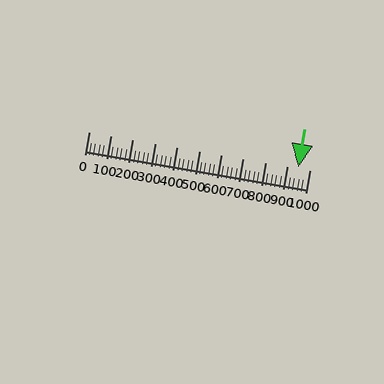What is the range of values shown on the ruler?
The ruler shows values from 0 to 1000.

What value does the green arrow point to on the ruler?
The green arrow points to approximately 951.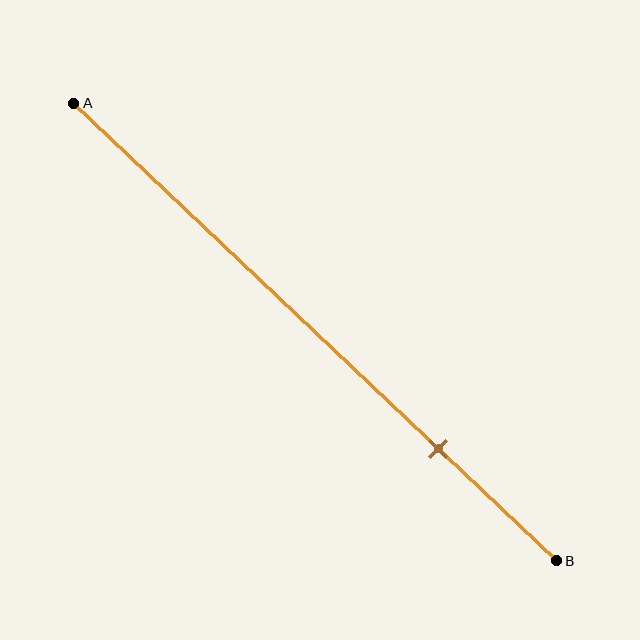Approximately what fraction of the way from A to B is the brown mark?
The brown mark is approximately 75% of the way from A to B.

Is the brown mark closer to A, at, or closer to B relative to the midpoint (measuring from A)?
The brown mark is closer to point B than the midpoint of segment AB.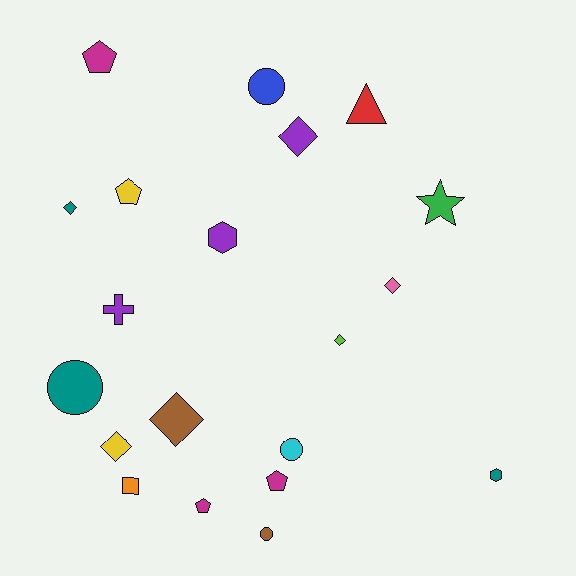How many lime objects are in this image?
There is 1 lime object.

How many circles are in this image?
There are 4 circles.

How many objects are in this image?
There are 20 objects.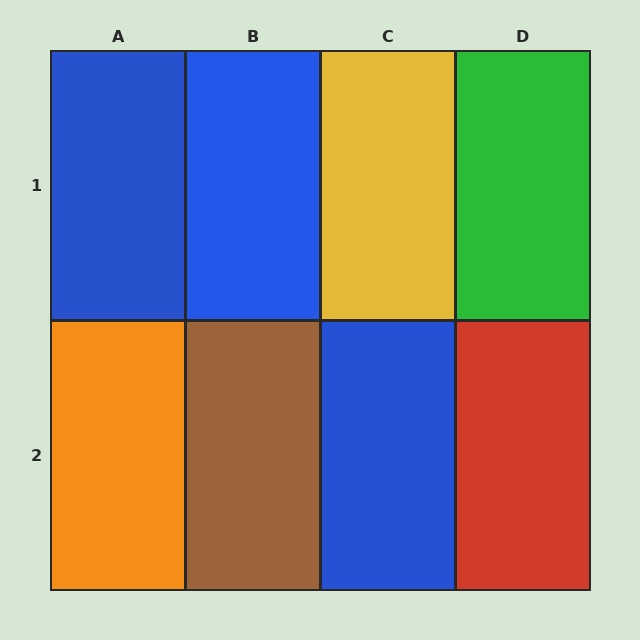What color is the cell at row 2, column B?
Brown.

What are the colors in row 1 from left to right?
Blue, blue, yellow, green.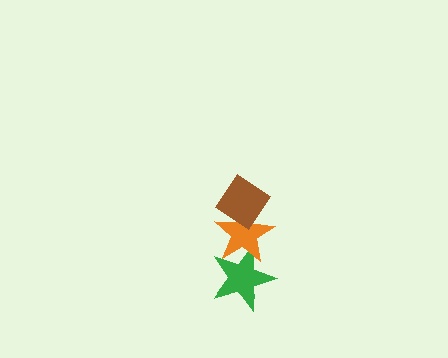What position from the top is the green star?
The green star is 3rd from the top.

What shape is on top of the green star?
The orange star is on top of the green star.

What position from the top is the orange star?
The orange star is 2nd from the top.